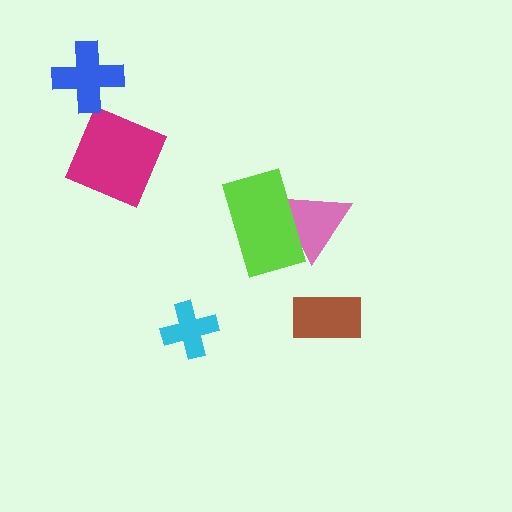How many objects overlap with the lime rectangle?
1 object overlaps with the lime rectangle.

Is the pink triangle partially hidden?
Yes, it is partially covered by another shape.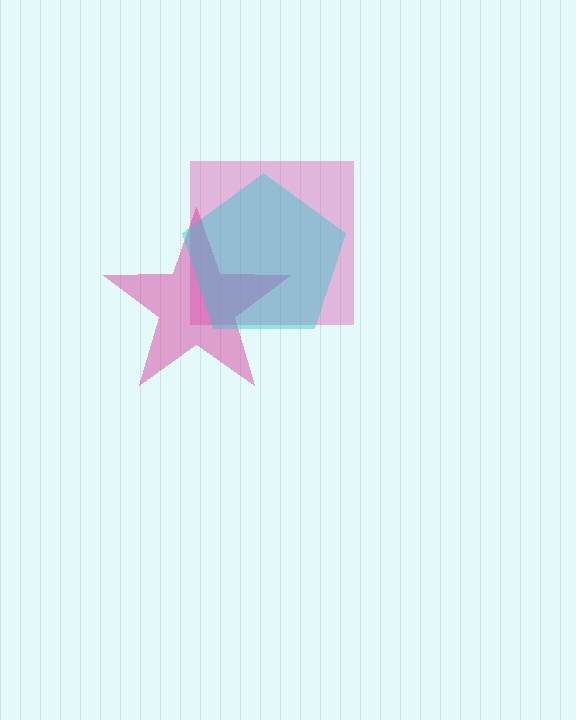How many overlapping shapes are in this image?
There are 3 overlapping shapes in the image.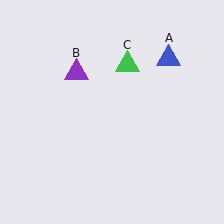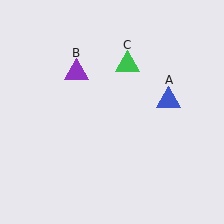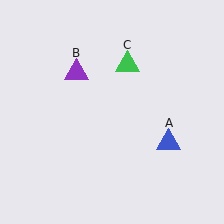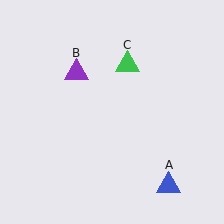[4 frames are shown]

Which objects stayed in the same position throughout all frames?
Purple triangle (object B) and green triangle (object C) remained stationary.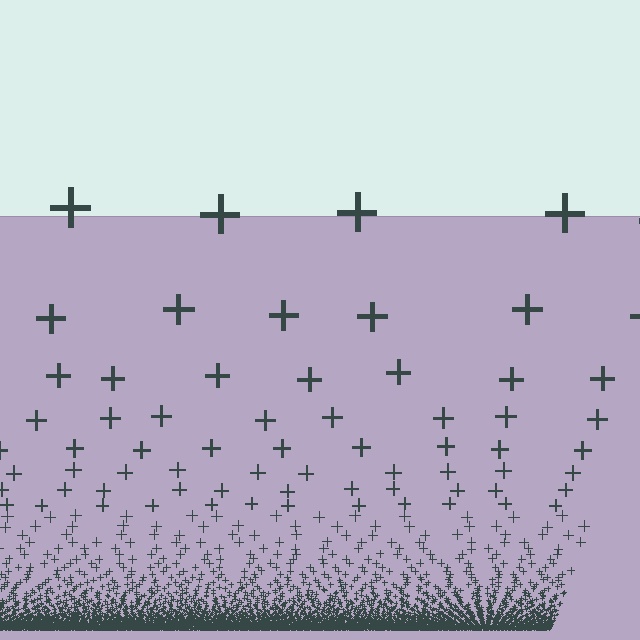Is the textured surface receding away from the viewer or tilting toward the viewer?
The surface appears to tilt toward the viewer. Texture elements get larger and sparser toward the top.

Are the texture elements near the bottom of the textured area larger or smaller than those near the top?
Smaller. The gradient is inverted — elements near the bottom are smaller and denser.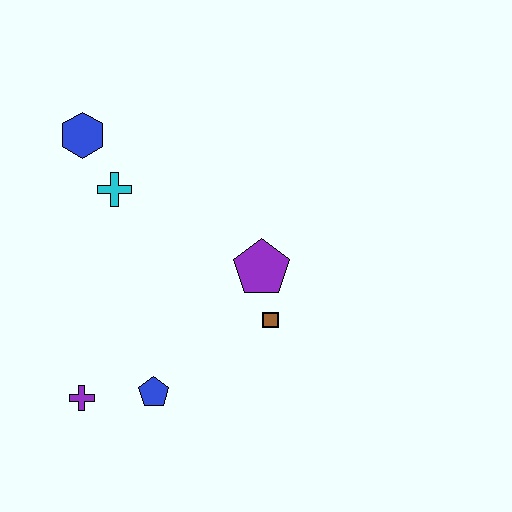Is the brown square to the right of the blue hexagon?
Yes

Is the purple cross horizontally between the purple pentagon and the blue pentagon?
No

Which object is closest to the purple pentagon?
The brown square is closest to the purple pentagon.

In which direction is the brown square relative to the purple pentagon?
The brown square is below the purple pentagon.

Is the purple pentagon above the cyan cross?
No